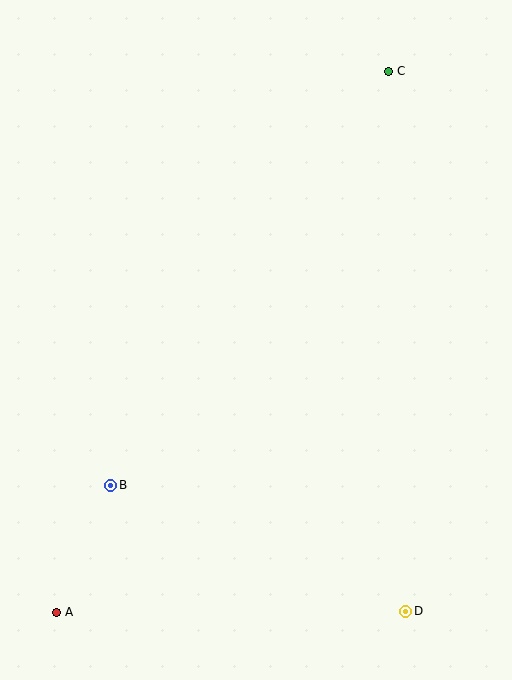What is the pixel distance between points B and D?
The distance between B and D is 321 pixels.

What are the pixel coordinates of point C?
Point C is at (389, 71).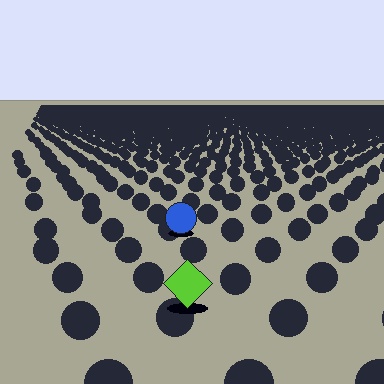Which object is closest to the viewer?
The lime diamond is closest. The texture marks near it are larger and more spread out.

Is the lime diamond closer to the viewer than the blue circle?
Yes. The lime diamond is closer — you can tell from the texture gradient: the ground texture is coarser near it.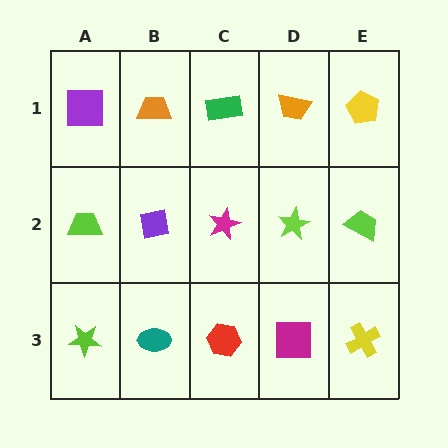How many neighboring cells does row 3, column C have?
3.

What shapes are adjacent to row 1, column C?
A magenta star (row 2, column C), an orange trapezoid (row 1, column B), an orange trapezoid (row 1, column D).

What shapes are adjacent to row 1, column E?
A lime trapezoid (row 2, column E), an orange trapezoid (row 1, column D).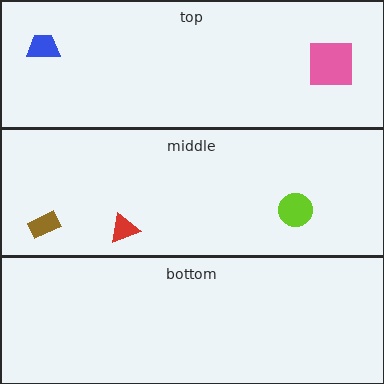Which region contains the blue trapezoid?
The top region.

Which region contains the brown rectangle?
The middle region.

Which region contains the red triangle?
The middle region.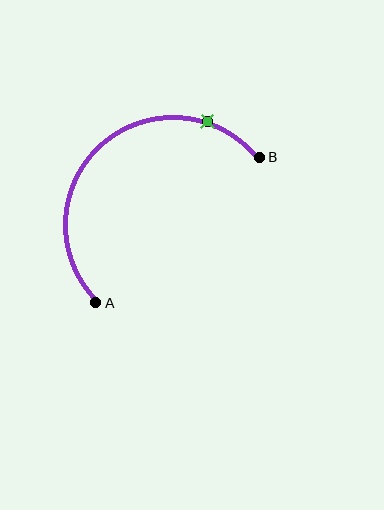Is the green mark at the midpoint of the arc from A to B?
No. The green mark lies on the arc but is closer to endpoint B. The arc midpoint would be at the point on the curve equidistant along the arc from both A and B.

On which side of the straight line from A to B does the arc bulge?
The arc bulges above and to the left of the straight line connecting A and B.